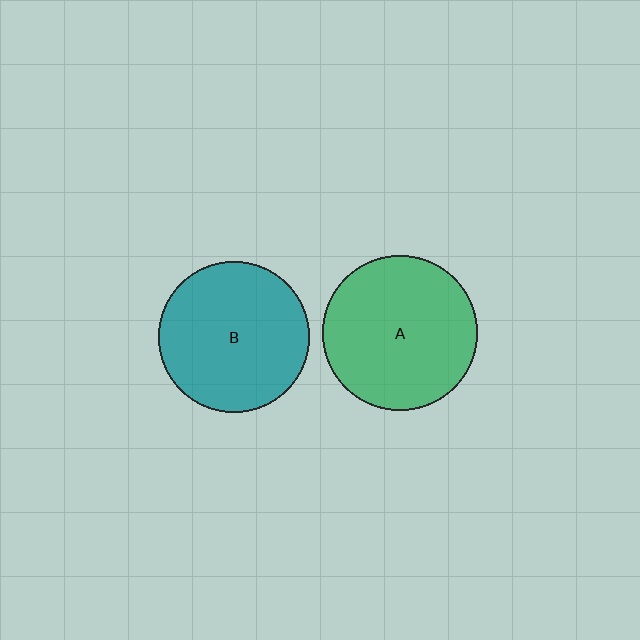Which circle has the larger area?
Circle A (green).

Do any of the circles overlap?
No, none of the circles overlap.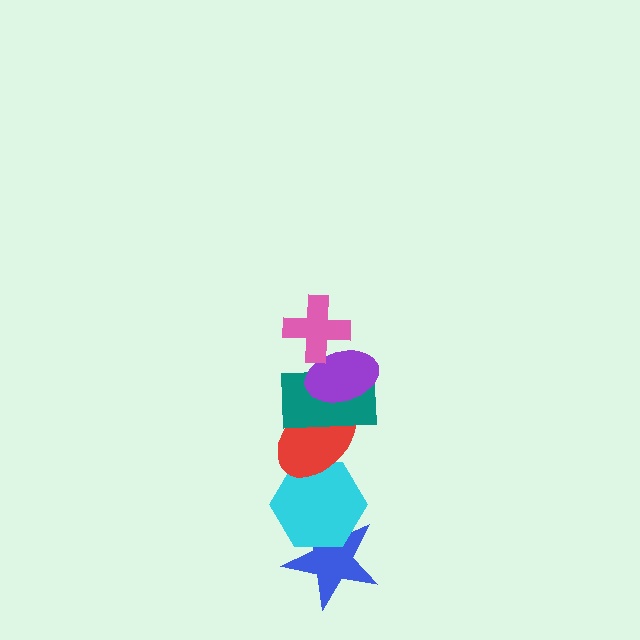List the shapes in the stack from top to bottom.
From top to bottom: the pink cross, the purple ellipse, the teal rectangle, the red ellipse, the cyan hexagon, the blue star.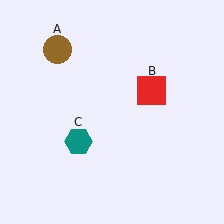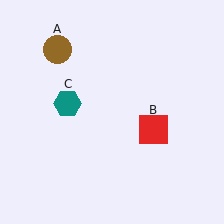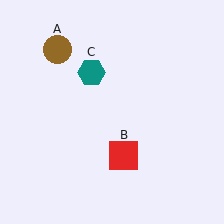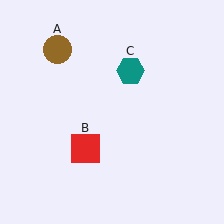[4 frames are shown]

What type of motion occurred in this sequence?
The red square (object B), teal hexagon (object C) rotated clockwise around the center of the scene.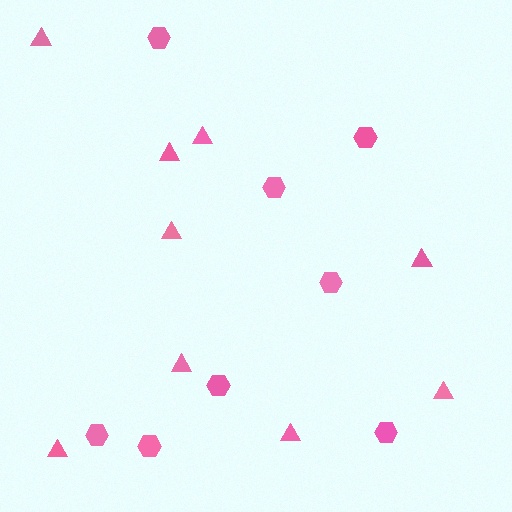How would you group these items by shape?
There are 2 groups: one group of hexagons (8) and one group of triangles (9).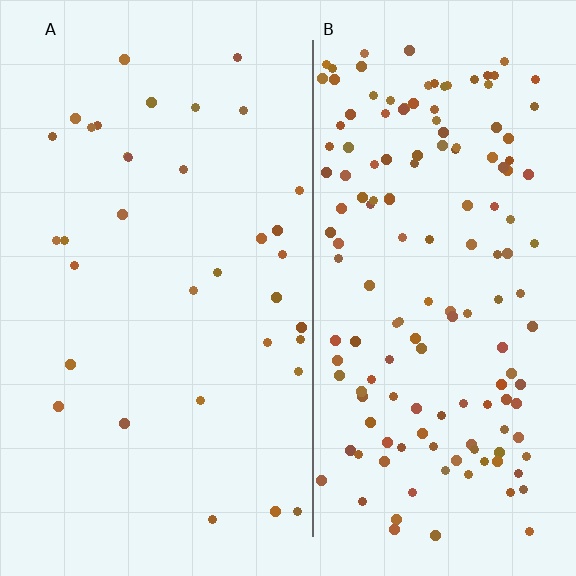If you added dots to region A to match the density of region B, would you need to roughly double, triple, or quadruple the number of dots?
Approximately quadruple.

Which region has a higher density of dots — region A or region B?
B (the right).